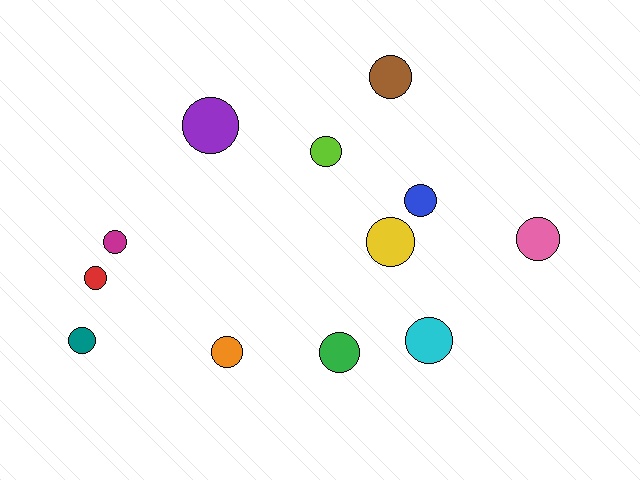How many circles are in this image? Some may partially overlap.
There are 12 circles.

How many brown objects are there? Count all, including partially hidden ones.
There is 1 brown object.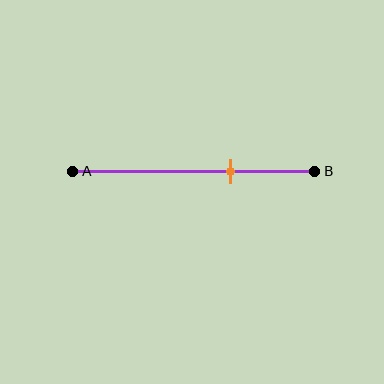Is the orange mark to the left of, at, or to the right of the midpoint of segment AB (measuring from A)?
The orange mark is to the right of the midpoint of segment AB.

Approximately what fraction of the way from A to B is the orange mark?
The orange mark is approximately 65% of the way from A to B.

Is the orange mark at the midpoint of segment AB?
No, the mark is at about 65% from A, not at the 50% midpoint.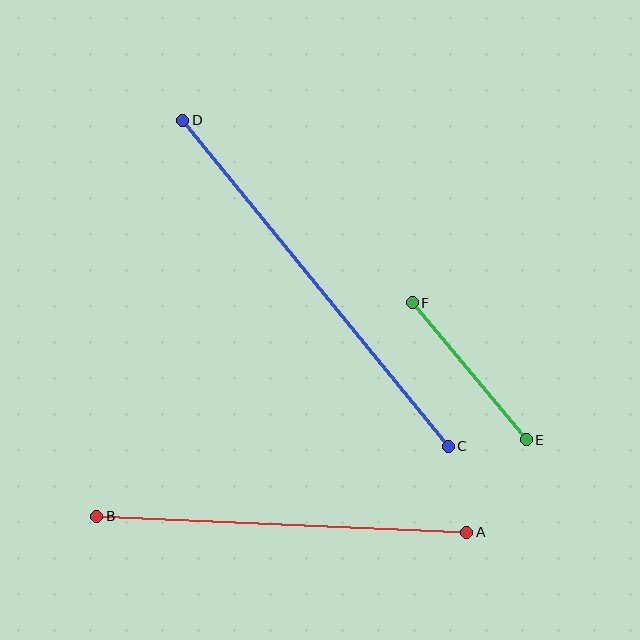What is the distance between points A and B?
The distance is approximately 370 pixels.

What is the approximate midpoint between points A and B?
The midpoint is at approximately (282, 524) pixels.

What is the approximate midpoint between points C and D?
The midpoint is at approximately (316, 283) pixels.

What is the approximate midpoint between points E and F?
The midpoint is at approximately (469, 371) pixels.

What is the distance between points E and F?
The distance is approximately 178 pixels.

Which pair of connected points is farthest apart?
Points C and D are farthest apart.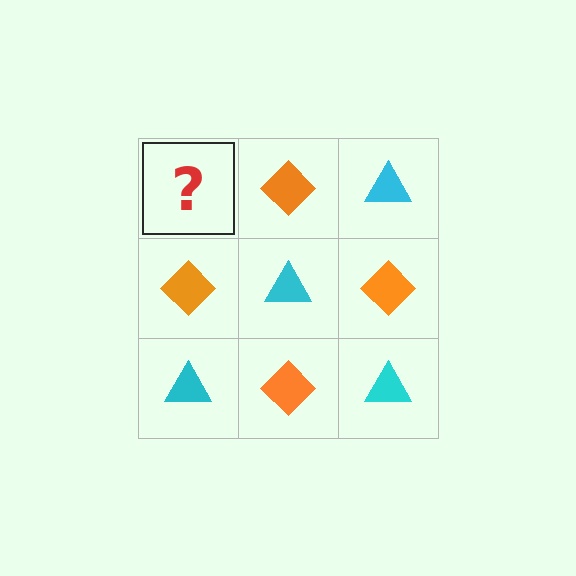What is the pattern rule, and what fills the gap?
The rule is that it alternates cyan triangle and orange diamond in a checkerboard pattern. The gap should be filled with a cyan triangle.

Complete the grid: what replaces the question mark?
The question mark should be replaced with a cyan triangle.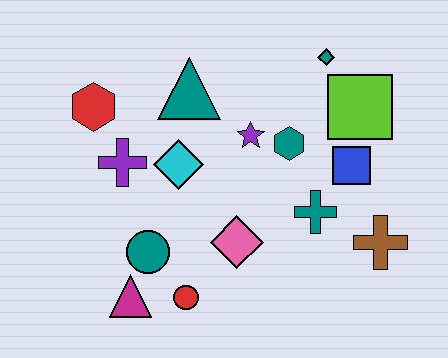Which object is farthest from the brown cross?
The red hexagon is farthest from the brown cross.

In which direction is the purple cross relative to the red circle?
The purple cross is above the red circle.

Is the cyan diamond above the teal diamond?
No